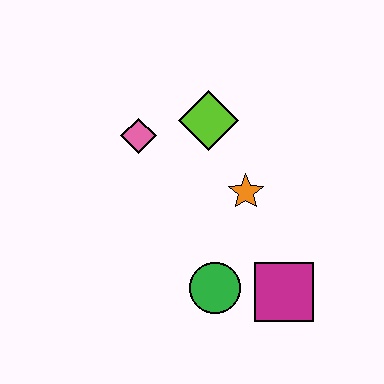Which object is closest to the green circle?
The magenta square is closest to the green circle.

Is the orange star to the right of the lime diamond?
Yes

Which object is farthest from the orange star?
The pink diamond is farthest from the orange star.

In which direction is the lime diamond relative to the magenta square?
The lime diamond is above the magenta square.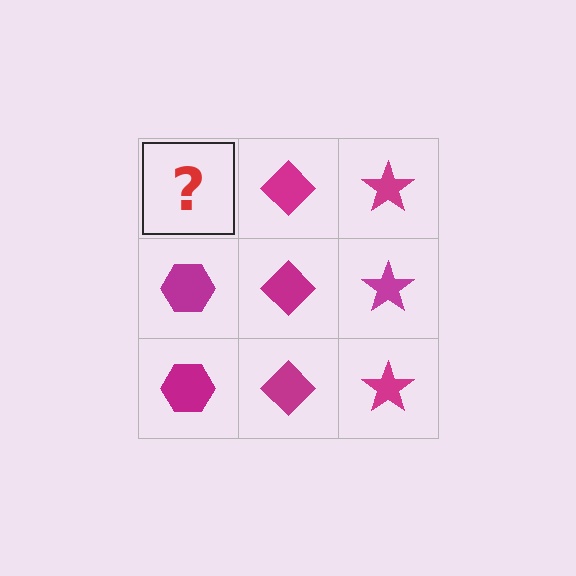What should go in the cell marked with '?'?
The missing cell should contain a magenta hexagon.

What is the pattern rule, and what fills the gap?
The rule is that each column has a consistent shape. The gap should be filled with a magenta hexagon.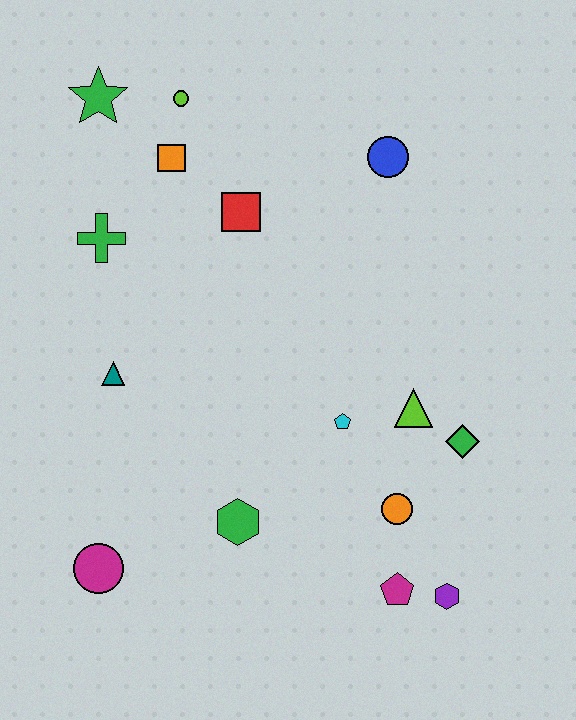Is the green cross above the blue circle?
No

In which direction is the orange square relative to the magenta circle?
The orange square is above the magenta circle.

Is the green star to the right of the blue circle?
No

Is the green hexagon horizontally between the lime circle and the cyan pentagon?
Yes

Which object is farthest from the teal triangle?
The purple hexagon is farthest from the teal triangle.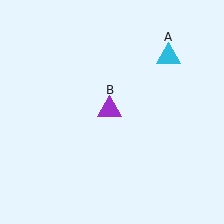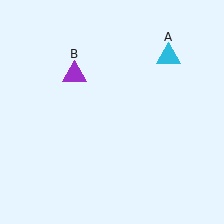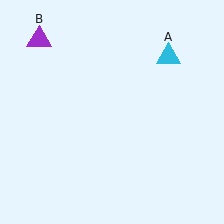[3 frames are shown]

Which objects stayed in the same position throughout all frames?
Cyan triangle (object A) remained stationary.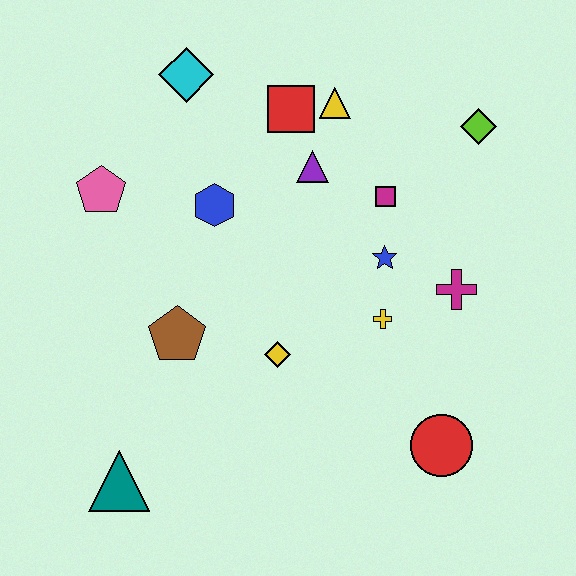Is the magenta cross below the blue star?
Yes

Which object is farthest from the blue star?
The teal triangle is farthest from the blue star.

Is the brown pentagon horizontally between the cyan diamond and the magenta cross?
No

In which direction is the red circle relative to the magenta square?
The red circle is below the magenta square.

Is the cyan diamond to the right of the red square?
No